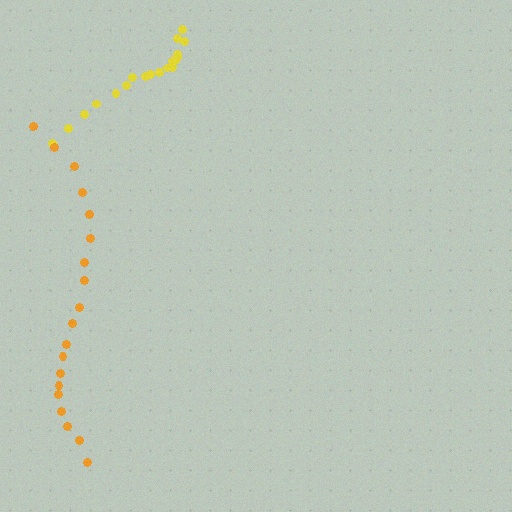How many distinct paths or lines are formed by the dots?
There are 2 distinct paths.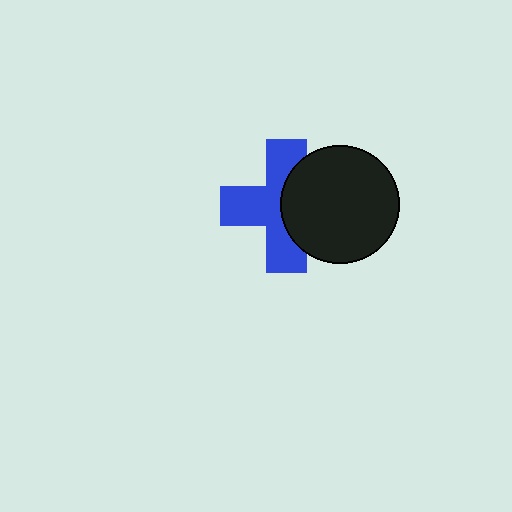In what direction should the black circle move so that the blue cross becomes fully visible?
The black circle should move right. That is the shortest direction to clear the overlap and leave the blue cross fully visible.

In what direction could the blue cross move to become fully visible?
The blue cross could move left. That would shift it out from behind the black circle entirely.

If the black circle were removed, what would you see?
You would see the complete blue cross.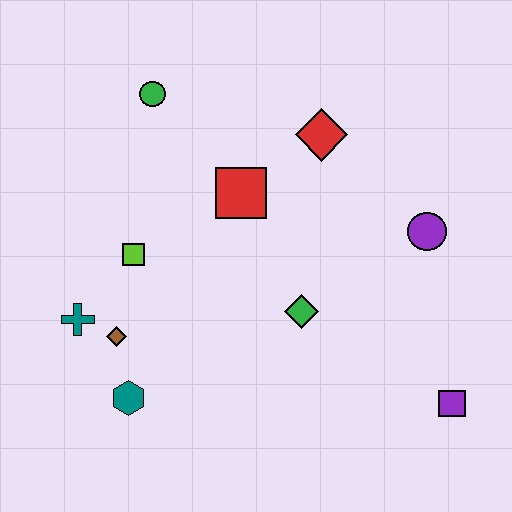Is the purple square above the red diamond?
No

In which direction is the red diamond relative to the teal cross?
The red diamond is to the right of the teal cross.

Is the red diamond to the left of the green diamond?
No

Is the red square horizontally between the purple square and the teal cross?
Yes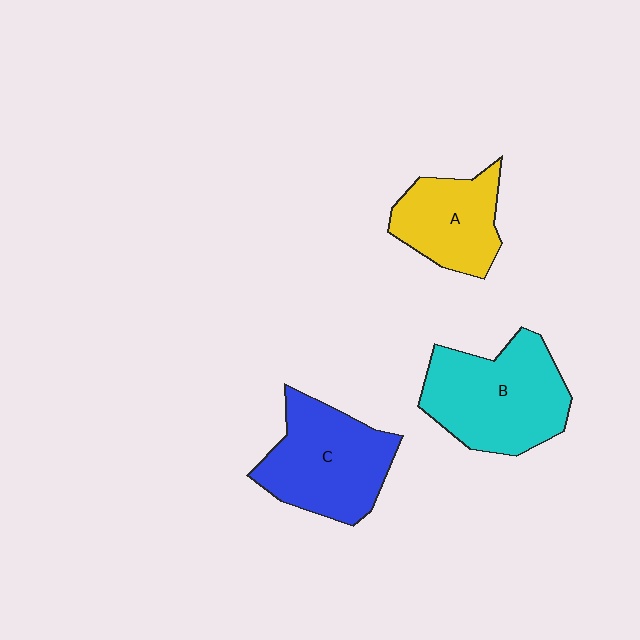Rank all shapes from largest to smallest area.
From largest to smallest: B (cyan), C (blue), A (yellow).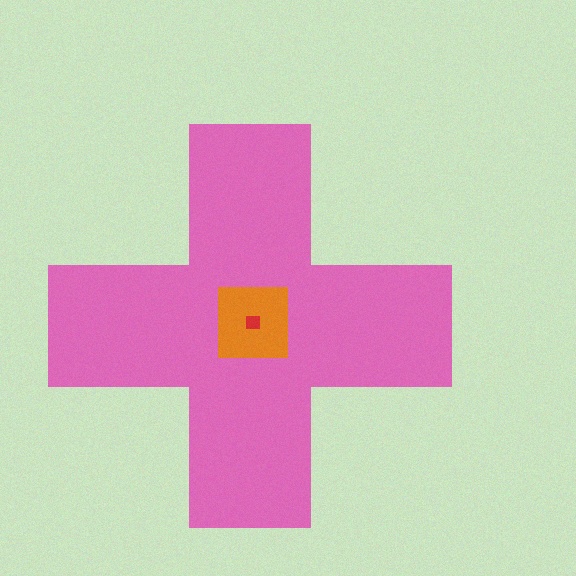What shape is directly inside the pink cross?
The orange square.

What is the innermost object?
The red square.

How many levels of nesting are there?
3.